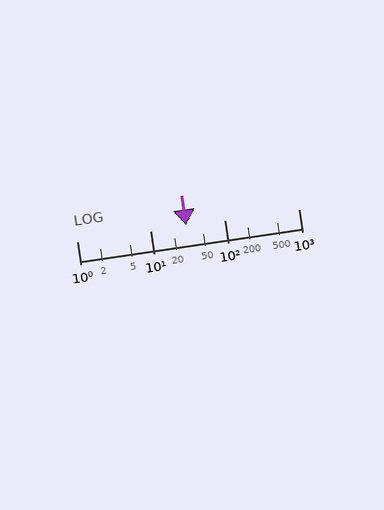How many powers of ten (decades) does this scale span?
The scale spans 3 decades, from 1 to 1000.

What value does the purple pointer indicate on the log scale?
The pointer indicates approximately 30.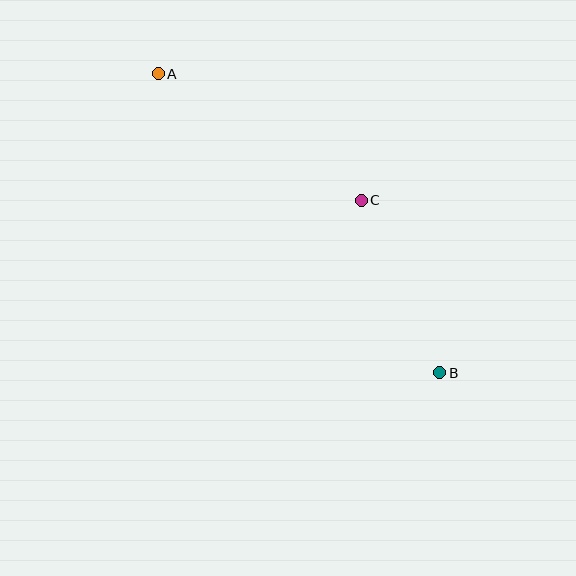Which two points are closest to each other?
Points B and C are closest to each other.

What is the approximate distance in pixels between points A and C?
The distance between A and C is approximately 239 pixels.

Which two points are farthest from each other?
Points A and B are farthest from each other.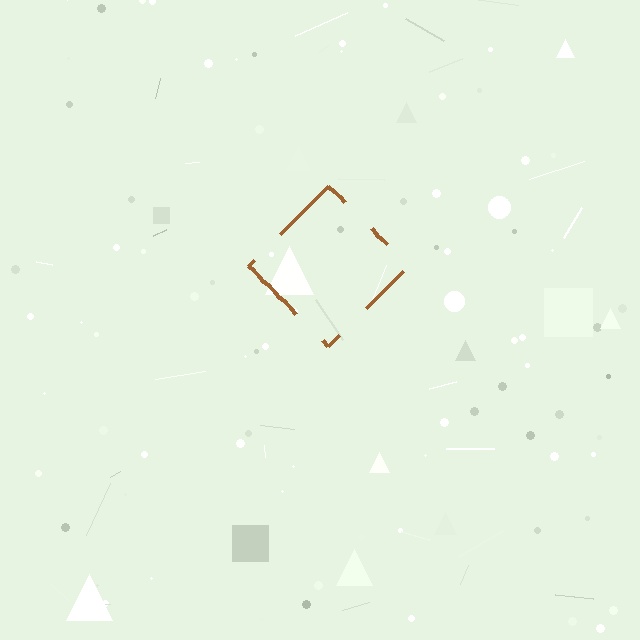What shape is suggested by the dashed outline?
The dashed outline suggests a diamond.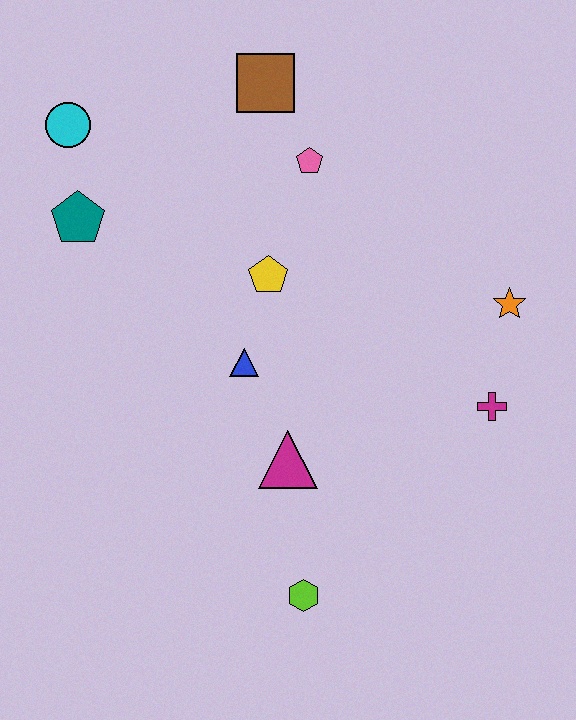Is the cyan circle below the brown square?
Yes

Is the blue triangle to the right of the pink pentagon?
No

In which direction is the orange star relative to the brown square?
The orange star is to the right of the brown square.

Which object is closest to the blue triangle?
The yellow pentagon is closest to the blue triangle.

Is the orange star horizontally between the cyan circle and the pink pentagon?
No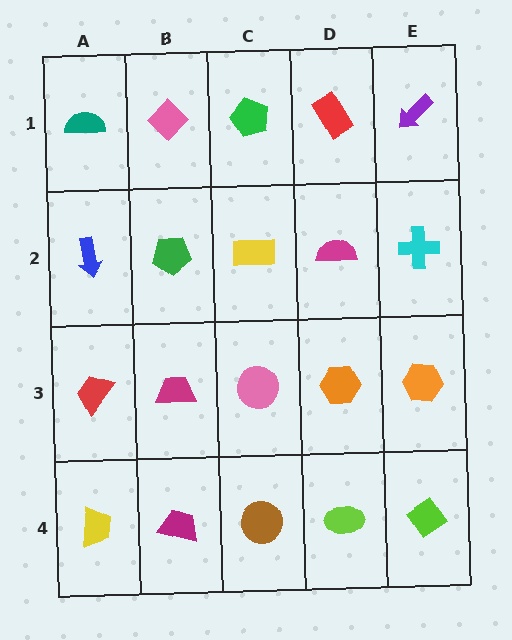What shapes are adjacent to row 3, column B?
A green pentagon (row 2, column B), a magenta trapezoid (row 4, column B), a red trapezoid (row 3, column A), a pink circle (row 3, column C).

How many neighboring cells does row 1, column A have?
2.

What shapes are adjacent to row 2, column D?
A red rectangle (row 1, column D), an orange hexagon (row 3, column D), a yellow rectangle (row 2, column C), a cyan cross (row 2, column E).